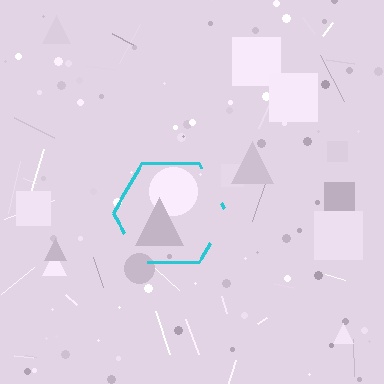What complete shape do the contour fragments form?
The contour fragments form a hexagon.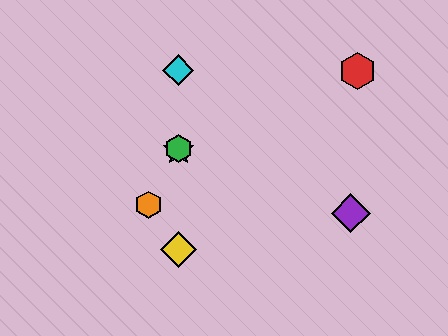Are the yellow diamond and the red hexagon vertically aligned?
No, the yellow diamond is at x≈178 and the red hexagon is at x≈357.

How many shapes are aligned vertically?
4 shapes (the blue star, the green hexagon, the yellow diamond, the cyan diamond) are aligned vertically.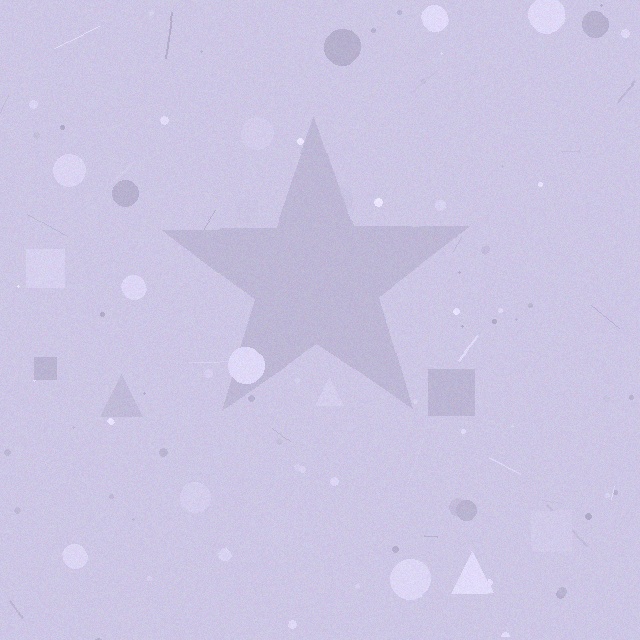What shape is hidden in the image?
A star is hidden in the image.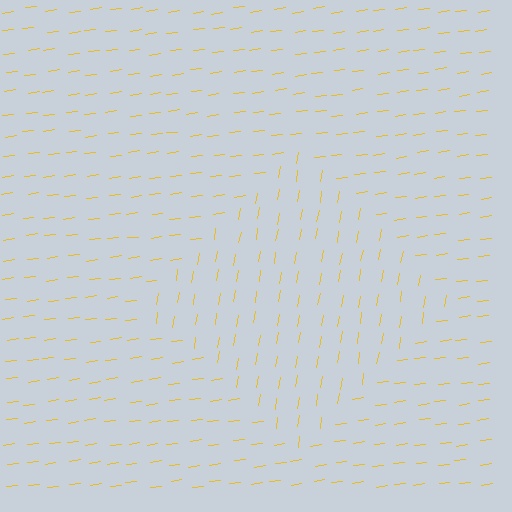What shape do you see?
I see a diamond.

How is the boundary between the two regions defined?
The boundary is defined purely by a change in line orientation (approximately 73 degrees difference). All lines are the same color and thickness.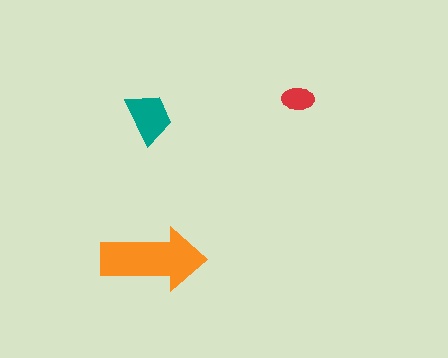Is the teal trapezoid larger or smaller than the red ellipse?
Larger.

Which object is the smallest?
The red ellipse.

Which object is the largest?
The orange arrow.